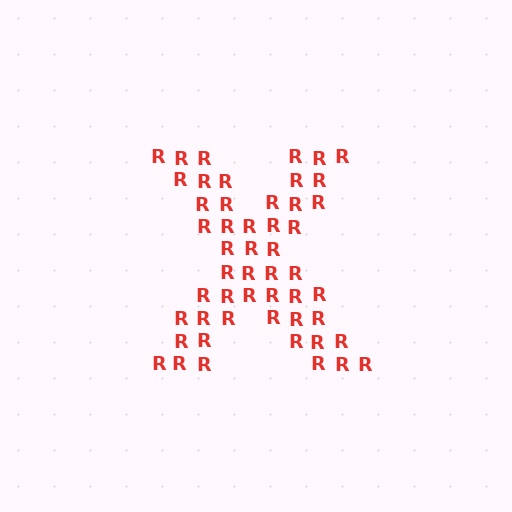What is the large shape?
The large shape is the letter X.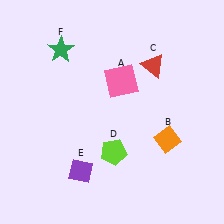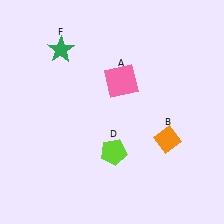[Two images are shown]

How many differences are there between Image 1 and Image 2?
There are 2 differences between the two images.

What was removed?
The red triangle (C), the purple diamond (E) were removed in Image 2.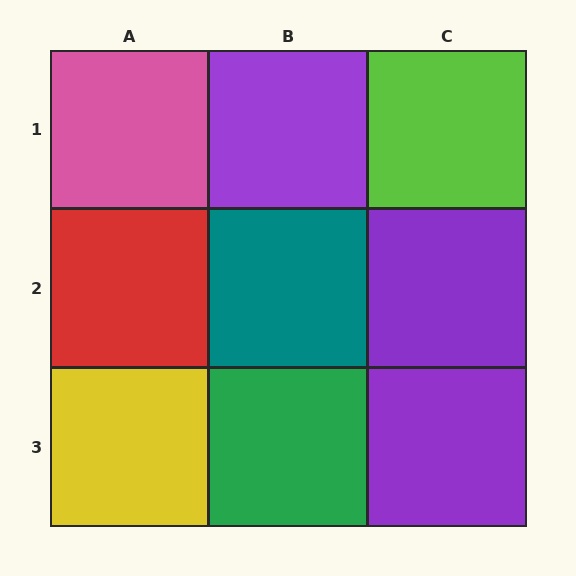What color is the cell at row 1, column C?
Lime.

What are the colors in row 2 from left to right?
Red, teal, purple.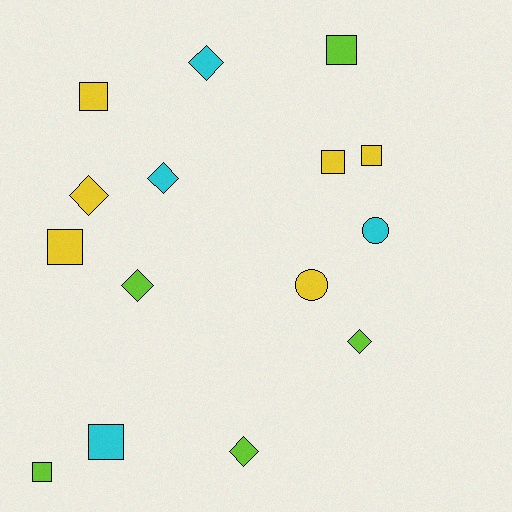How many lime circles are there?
There are no lime circles.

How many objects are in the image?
There are 15 objects.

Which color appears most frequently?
Yellow, with 6 objects.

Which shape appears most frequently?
Square, with 7 objects.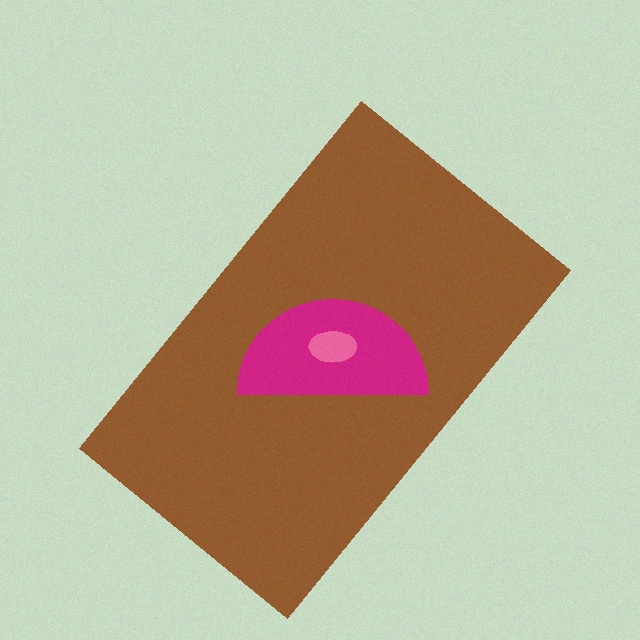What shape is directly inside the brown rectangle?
The magenta semicircle.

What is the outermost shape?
The brown rectangle.